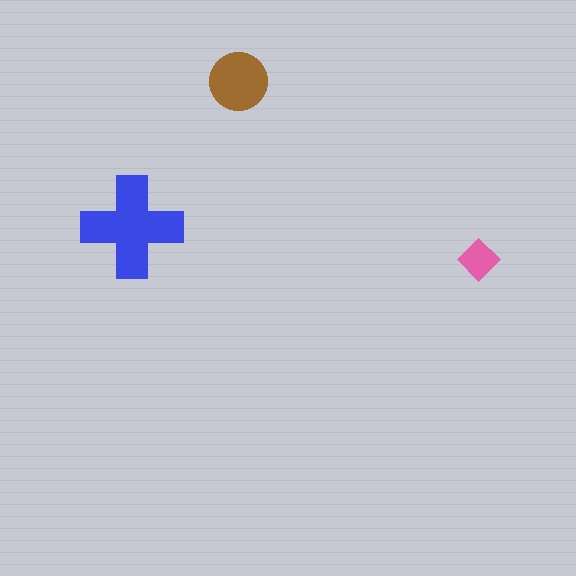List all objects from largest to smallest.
The blue cross, the brown circle, the pink diamond.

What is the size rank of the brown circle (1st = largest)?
2nd.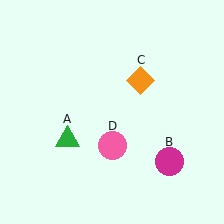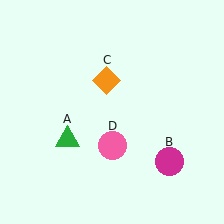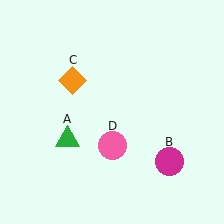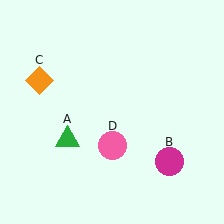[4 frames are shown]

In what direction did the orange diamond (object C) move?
The orange diamond (object C) moved left.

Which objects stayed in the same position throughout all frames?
Green triangle (object A) and magenta circle (object B) and pink circle (object D) remained stationary.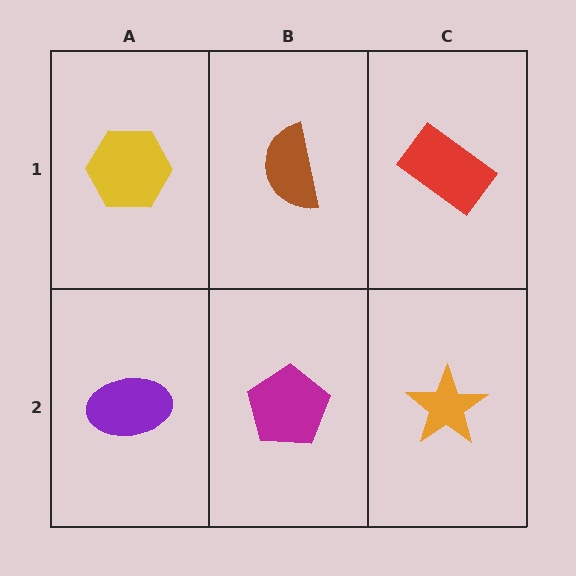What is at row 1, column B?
A brown semicircle.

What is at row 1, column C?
A red rectangle.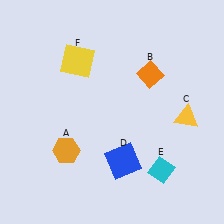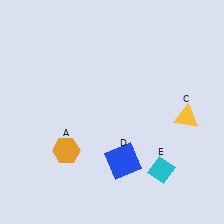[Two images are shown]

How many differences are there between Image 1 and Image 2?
There are 2 differences between the two images.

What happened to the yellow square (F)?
The yellow square (F) was removed in Image 2. It was in the top-left area of Image 1.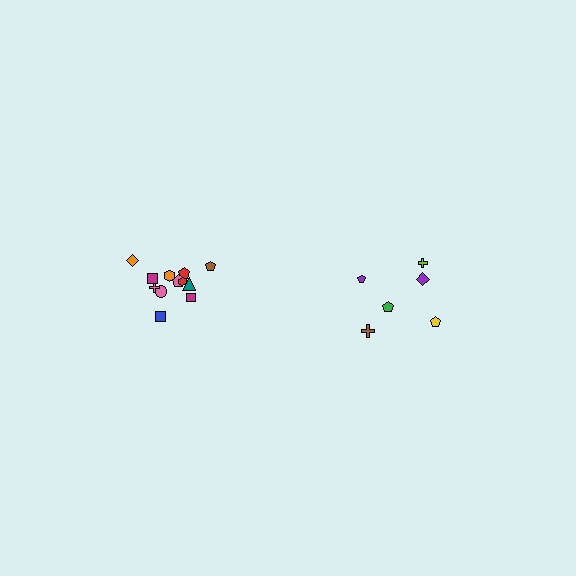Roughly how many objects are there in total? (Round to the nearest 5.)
Roughly 20 objects in total.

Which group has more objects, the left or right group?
The left group.